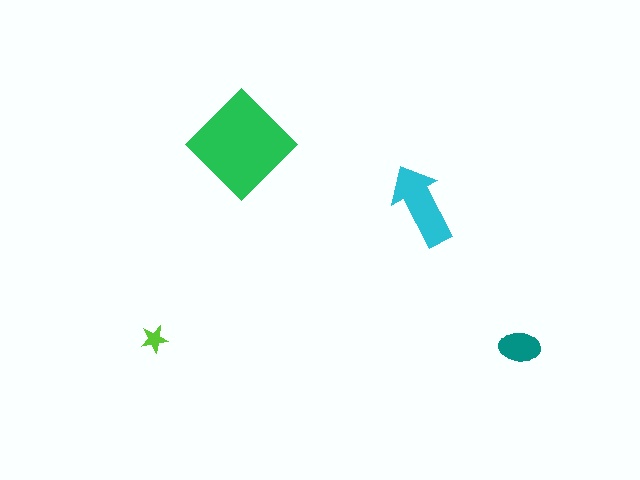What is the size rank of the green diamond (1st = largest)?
1st.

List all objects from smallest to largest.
The lime star, the teal ellipse, the cyan arrow, the green diamond.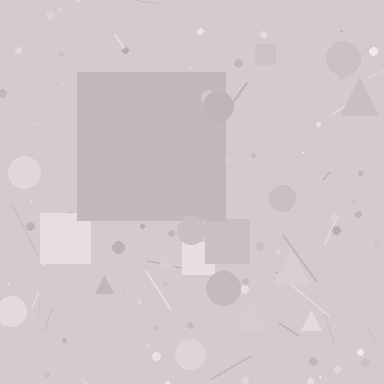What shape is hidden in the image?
A square is hidden in the image.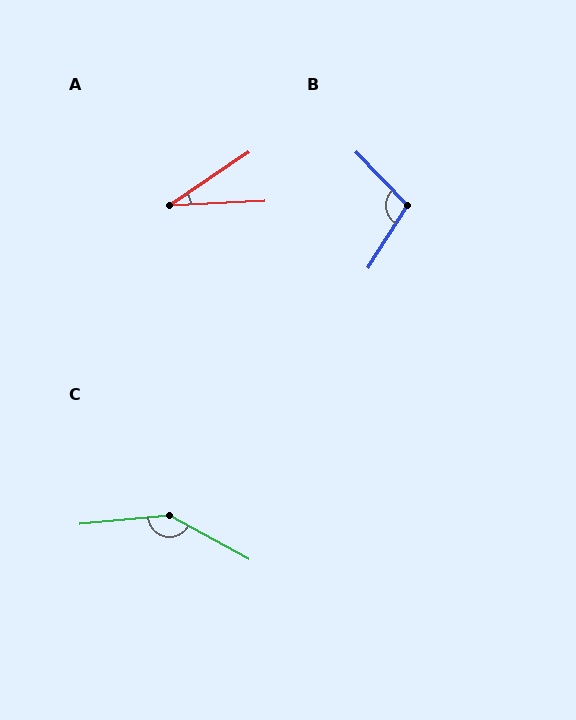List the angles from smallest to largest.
A (31°), B (103°), C (146°).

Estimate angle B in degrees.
Approximately 103 degrees.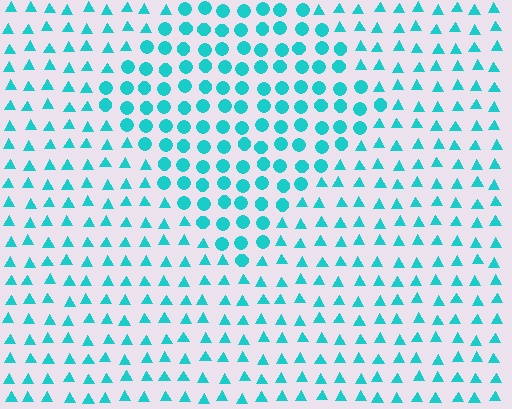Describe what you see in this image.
The image is filled with small cyan elements arranged in a uniform grid. A diamond-shaped region contains circles, while the surrounding area contains triangles. The boundary is defined purely by the change in element shape.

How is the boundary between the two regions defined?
The boundary is defined by a change in element shape: circles inside vs. triangles outside. All elements share the same color and spacing.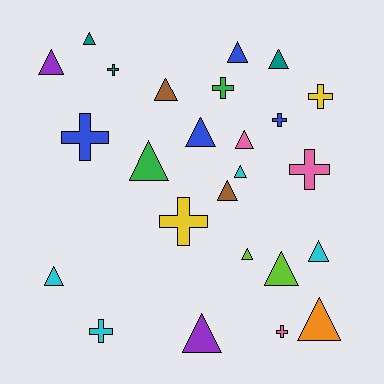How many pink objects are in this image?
There are 3 pink objects.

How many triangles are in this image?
There are 16 triangles.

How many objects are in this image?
There are 25 objects.